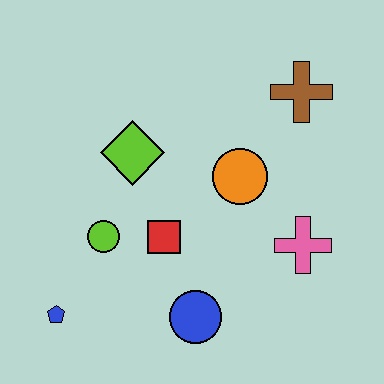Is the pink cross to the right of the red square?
Yes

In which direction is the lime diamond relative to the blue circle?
The lime diamond is above the blue circle.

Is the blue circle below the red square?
Yes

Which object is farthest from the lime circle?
The brown cross is farthest from the lime circle.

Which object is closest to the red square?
The lime circle is closest to the red square.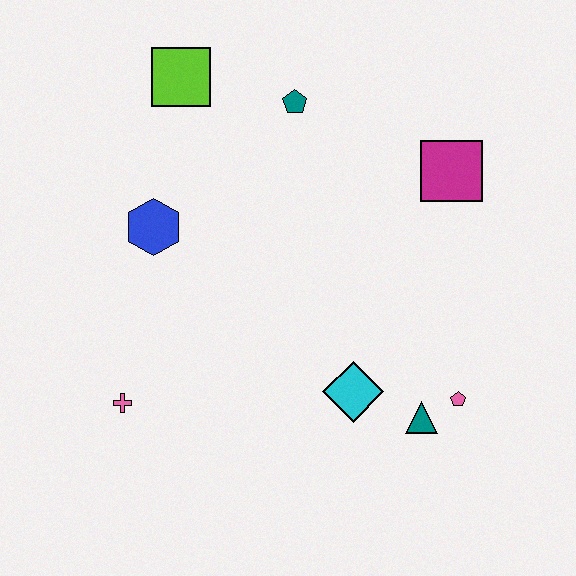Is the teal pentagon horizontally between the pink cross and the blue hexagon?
No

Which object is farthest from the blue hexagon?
The pink pentagon is farthest from the blue hexagon.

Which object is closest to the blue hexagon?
The lime square is closest to the blue hexagon.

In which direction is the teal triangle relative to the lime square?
The teal triangle is below the lime square.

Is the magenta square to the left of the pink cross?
No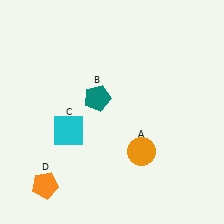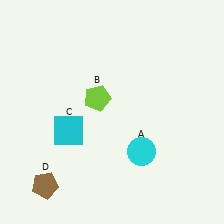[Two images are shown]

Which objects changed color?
A changed from orange to cyan. B changed from teal to lime. D changed from orange to brown.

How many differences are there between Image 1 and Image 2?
There are 3 differences between the two images.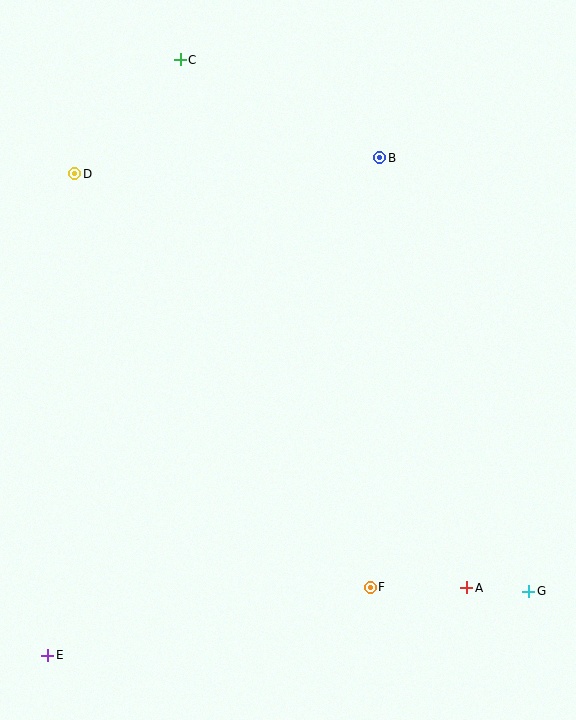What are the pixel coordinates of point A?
Point A is at (467, 588).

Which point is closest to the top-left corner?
Point D is closest to the top-left corner.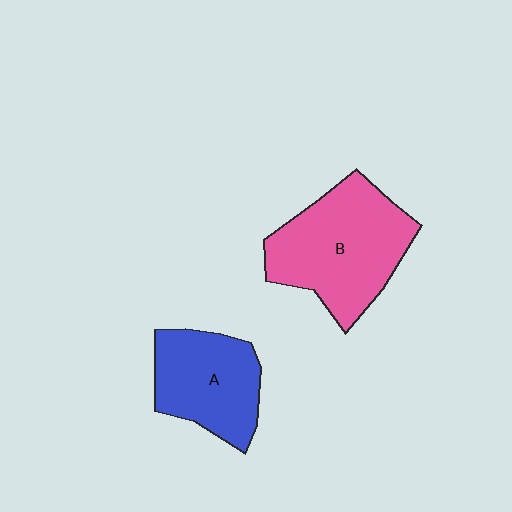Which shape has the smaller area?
Shape A (blue).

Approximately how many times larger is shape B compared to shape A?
Approximately 1.4 times.